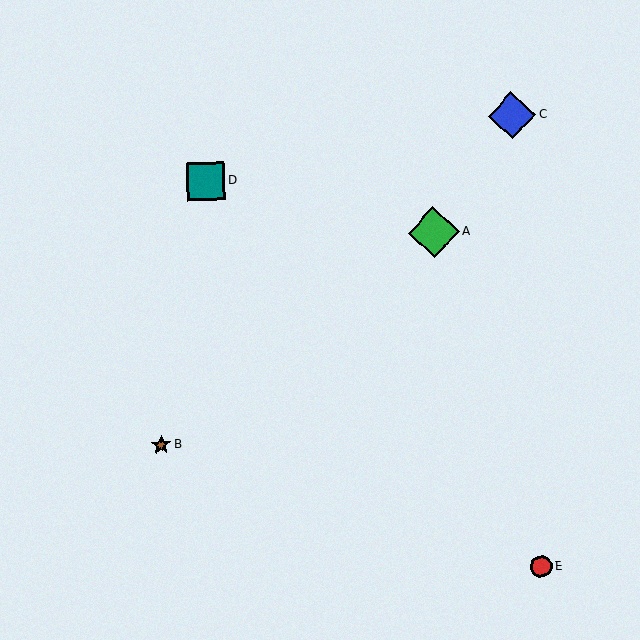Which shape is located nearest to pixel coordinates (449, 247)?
The green diamond (labeled A) at (434, 232) is nearest to that location.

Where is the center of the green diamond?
The center of the green diamond is at (434, 232).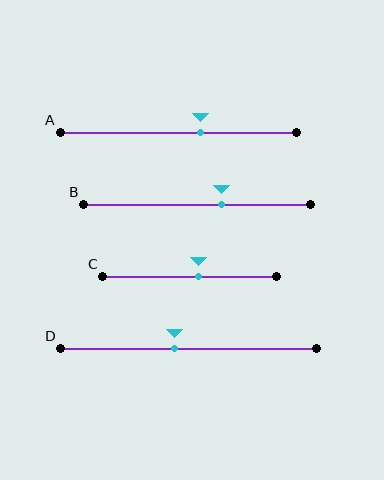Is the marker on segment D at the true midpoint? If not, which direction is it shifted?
No, the marker on segment D is shifted to the left by about 5% of the segment length.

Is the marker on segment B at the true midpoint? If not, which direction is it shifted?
No, the marker on segment B is shifted to the right by about 11% of the segment length.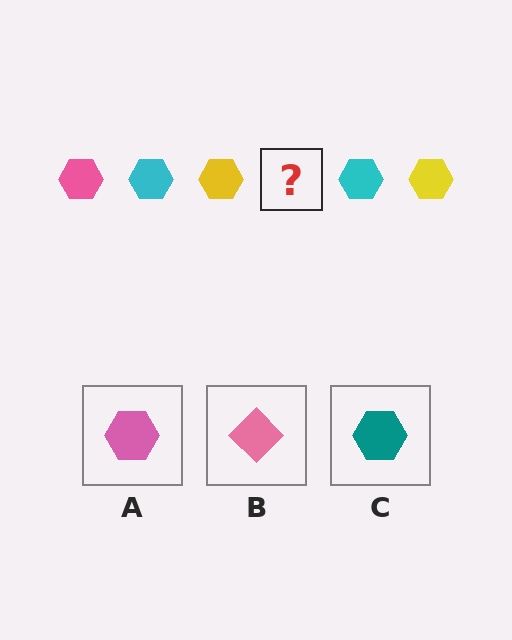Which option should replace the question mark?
Option A.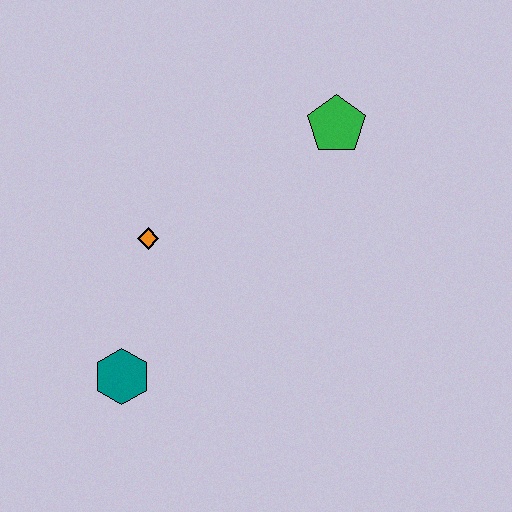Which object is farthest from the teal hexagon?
The green pentagon is farthest from the teal hexagon.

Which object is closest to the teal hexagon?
The orange diamond is closest to the teal hexagon.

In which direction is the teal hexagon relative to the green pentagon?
The teal hexagon is below the green pentagon.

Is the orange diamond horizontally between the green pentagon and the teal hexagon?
Yes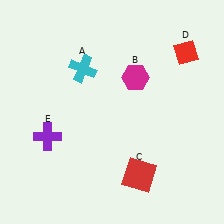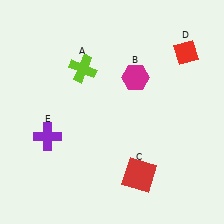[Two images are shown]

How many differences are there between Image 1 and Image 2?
There is 1 difference between the two images.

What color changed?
The cross (A) changed from cyan in Image 1 to lime in Image 2.